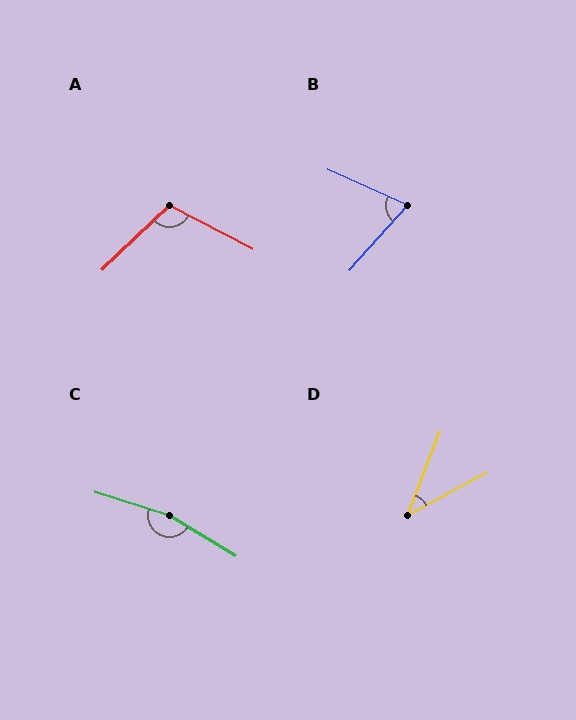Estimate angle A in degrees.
Approximately 109 degrees.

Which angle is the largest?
C, at approximately 166 degrees.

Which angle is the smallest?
D, at approximately 41 degrees.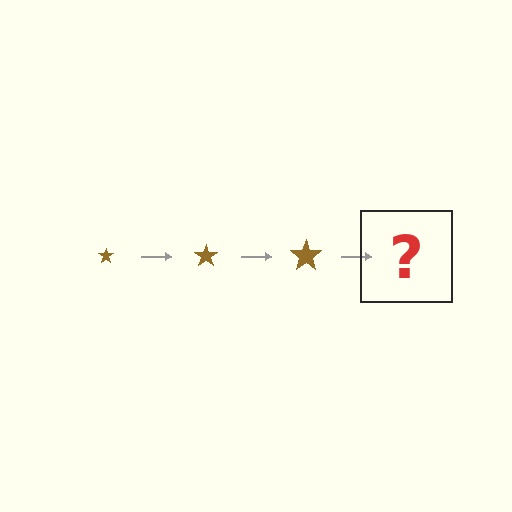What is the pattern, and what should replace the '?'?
The pattern is that the star gets progressively larger each step. The '?' should be a brown star, larger than the previous one.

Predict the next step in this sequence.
The next step is a brown star, larger than the previous one.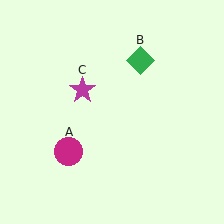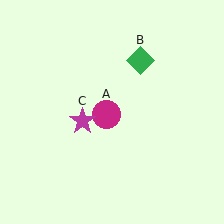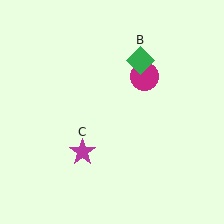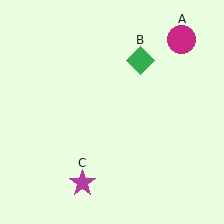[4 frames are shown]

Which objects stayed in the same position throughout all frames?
Green diamond (object B) remained stationary.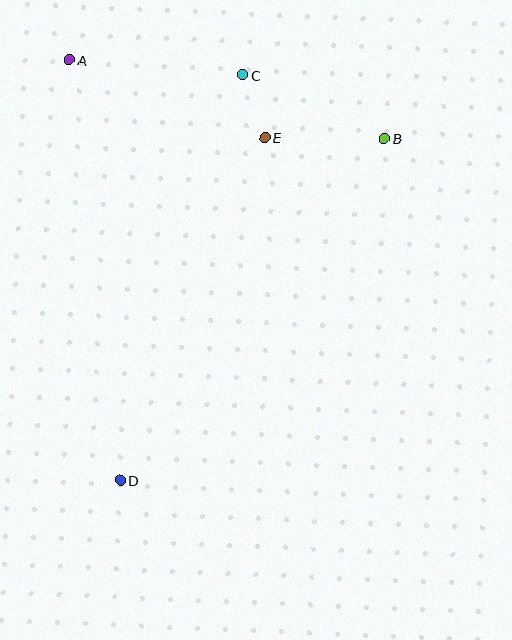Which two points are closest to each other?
Points C and E are closest to each other.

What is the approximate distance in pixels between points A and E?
The distance between A and E is approximately 211 pixels.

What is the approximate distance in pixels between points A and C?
The distance between A and C is approximately 175 pixels.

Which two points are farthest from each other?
Points B and D are farthest from each other.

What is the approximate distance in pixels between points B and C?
The distance between B and C is approximately 155 pixels.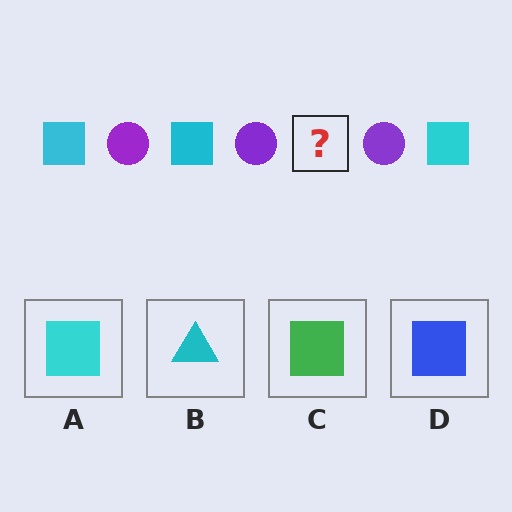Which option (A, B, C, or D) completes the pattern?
A.